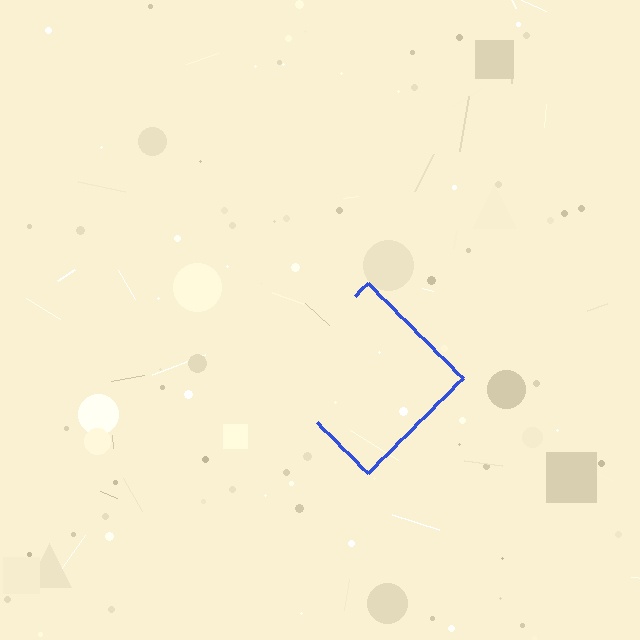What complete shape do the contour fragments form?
The contour fragments form a diamond.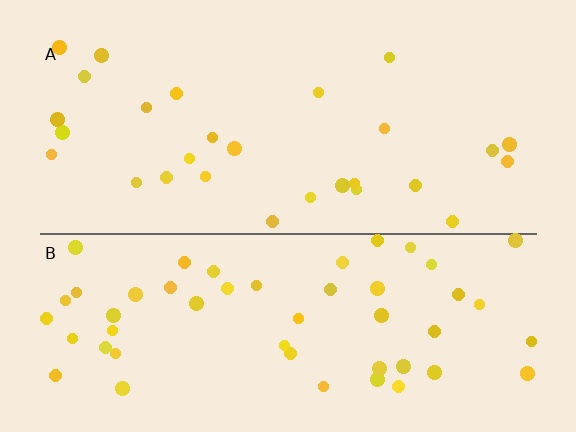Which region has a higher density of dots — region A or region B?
B (the bottom).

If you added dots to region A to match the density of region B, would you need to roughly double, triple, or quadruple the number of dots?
Approximately double.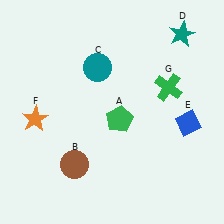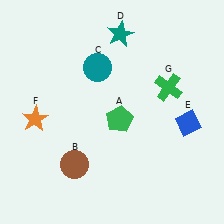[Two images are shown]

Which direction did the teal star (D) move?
The teal star (D) moved left.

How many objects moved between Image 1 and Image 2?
1 object moved between the two images.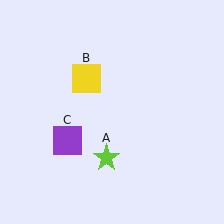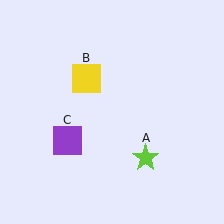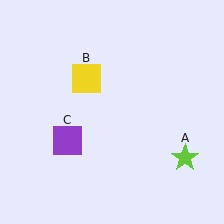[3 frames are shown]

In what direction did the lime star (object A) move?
The lime star (object A) moved right.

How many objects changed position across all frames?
1 object changed position: lime star (object A).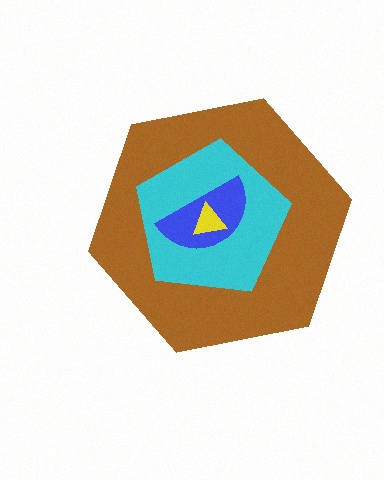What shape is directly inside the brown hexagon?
The cyan pentagon.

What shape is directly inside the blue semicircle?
The yellow triangle.